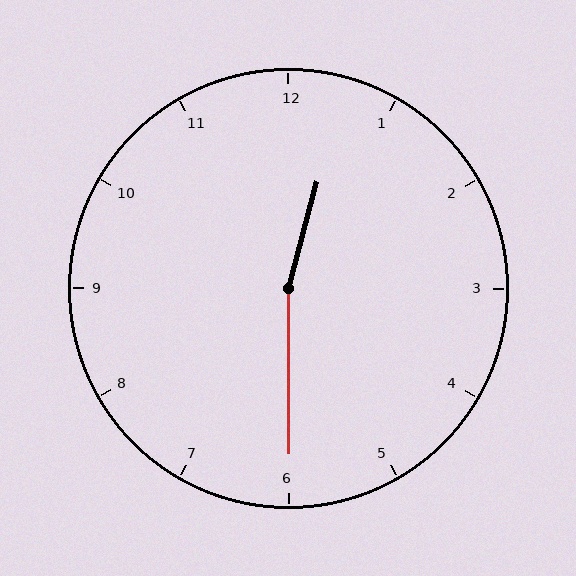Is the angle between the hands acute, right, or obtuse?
It is obtuse.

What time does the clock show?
12:30.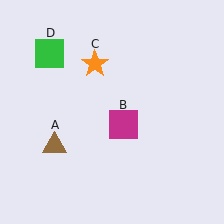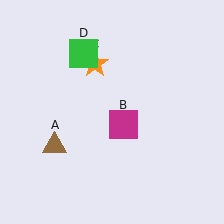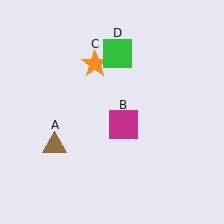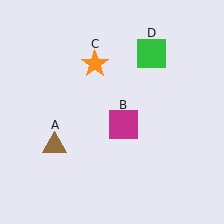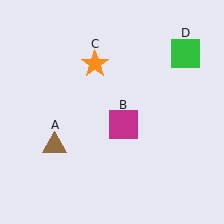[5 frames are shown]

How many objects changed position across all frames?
1 object changed position: green square (object D).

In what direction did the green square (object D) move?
The green square (object D) moved right.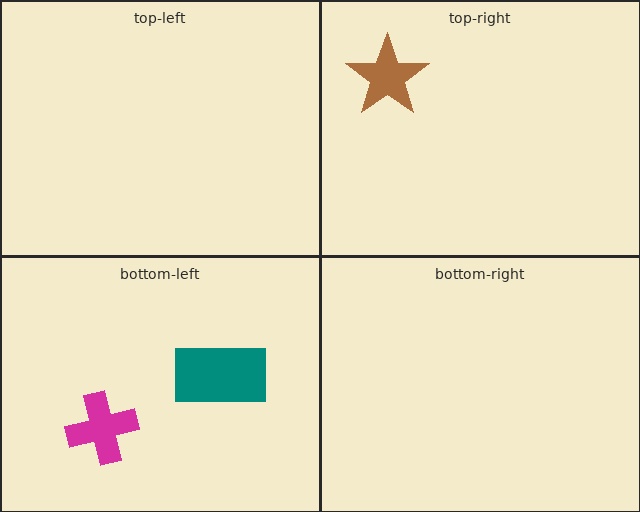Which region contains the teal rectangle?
The bottom-left region.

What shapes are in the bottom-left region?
The teal rectangle, the magenta cross.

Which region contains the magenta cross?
The bottom-left region.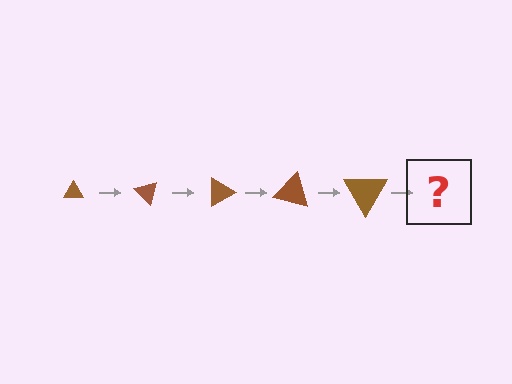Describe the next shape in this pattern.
It should be a triangle, larger than the previous one and rotated 225 degrees from the start.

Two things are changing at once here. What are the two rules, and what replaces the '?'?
The two rules are that the triangle grows larger each step and it rotates 45 degrees each step. The '?' should be a triangle, larger than the previous one and rotated 225 degrees from the start.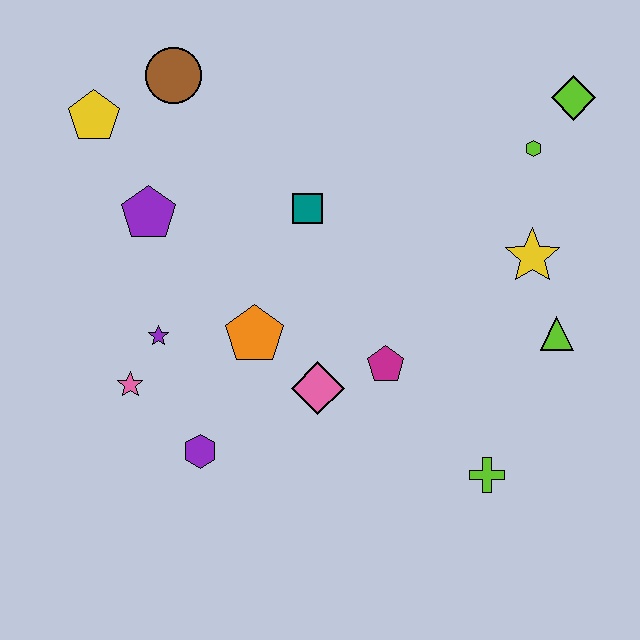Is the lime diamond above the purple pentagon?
Yes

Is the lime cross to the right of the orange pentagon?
Yes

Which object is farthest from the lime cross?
The yellow pentagon is farthest from the lime cross.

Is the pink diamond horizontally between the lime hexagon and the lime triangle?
No